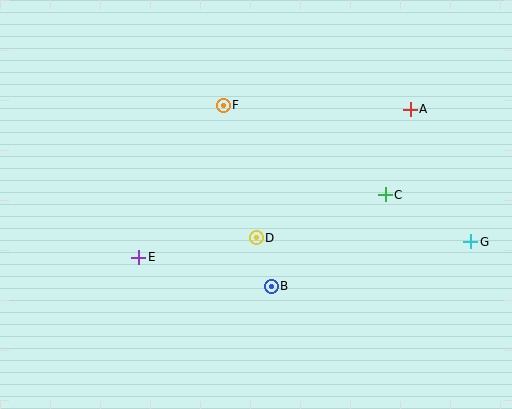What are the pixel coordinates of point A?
Point A is at (410, 109).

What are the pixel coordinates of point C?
Point C is at (385, 195).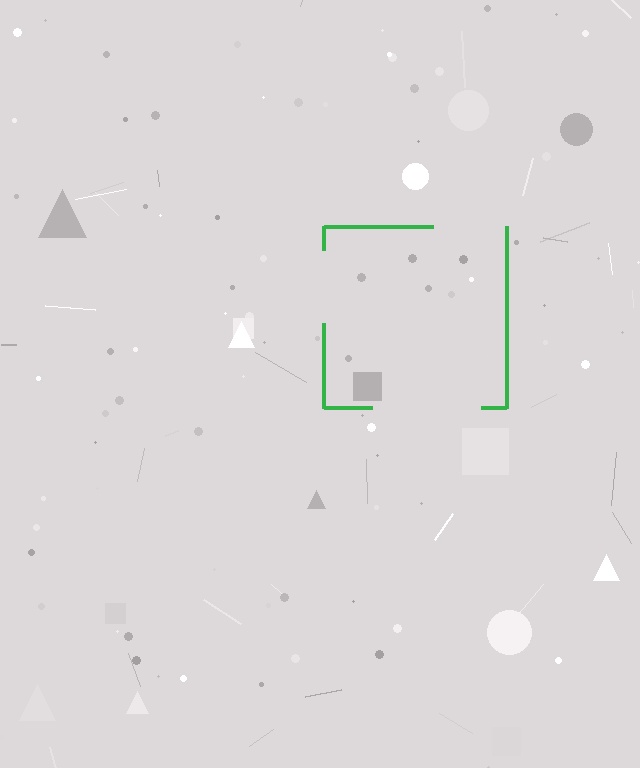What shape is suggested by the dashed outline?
The dashed outline suggests a square.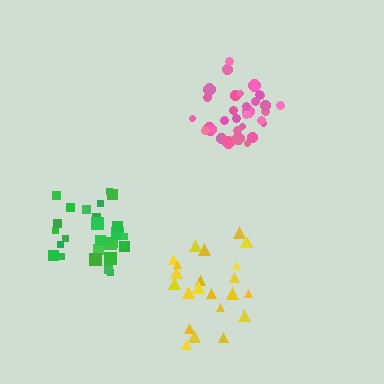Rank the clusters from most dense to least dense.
pink, green, yellow.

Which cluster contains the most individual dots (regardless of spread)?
Pink (33).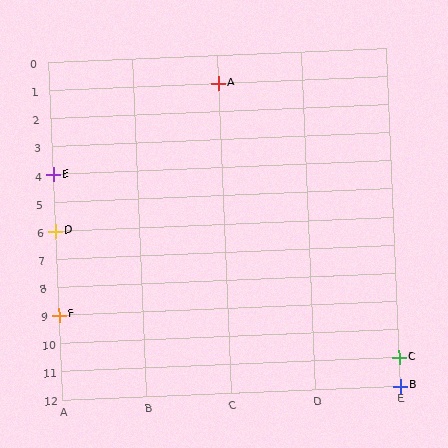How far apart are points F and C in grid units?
Points F and C are 4 columns and 2 rows apart (about 4.5 grid units diagonally).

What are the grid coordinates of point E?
Point E is at grid coordinates (A, 4).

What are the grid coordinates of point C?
Point C is at grid coordinates (E, 11).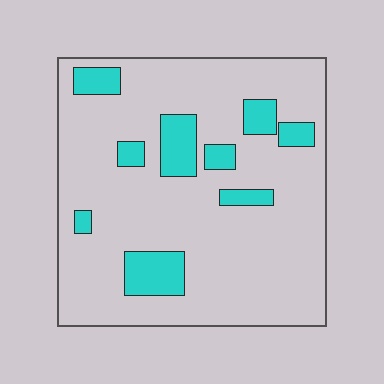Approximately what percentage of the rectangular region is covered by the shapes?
Approximately 15%.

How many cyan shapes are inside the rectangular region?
9.